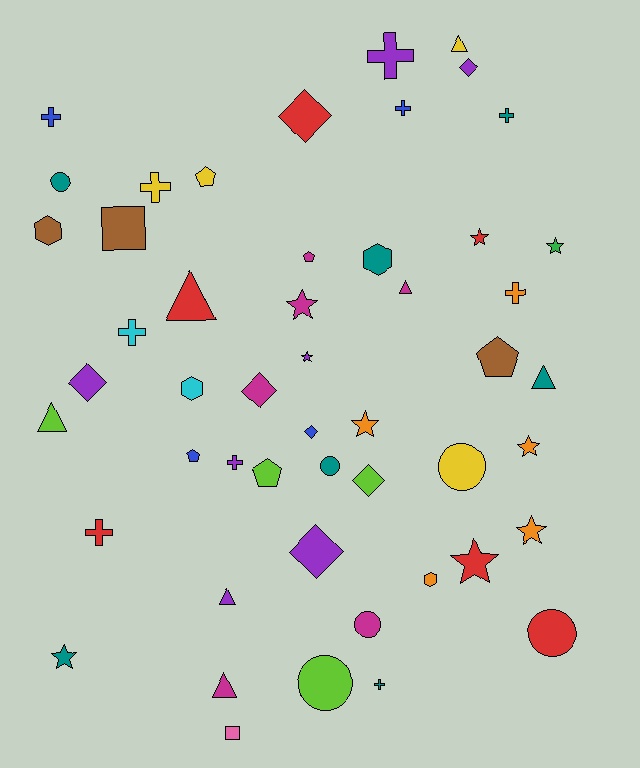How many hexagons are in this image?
There are 4 hexagons.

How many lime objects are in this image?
There are 4 lime objects.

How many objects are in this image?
There are 50 objects.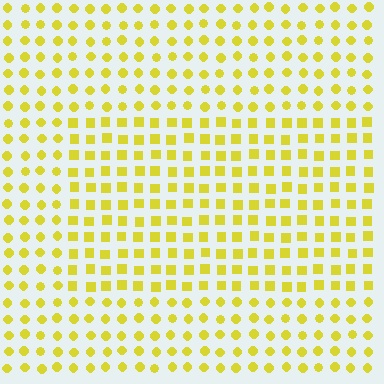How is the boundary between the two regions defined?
The boundary is defined by a change in element shape: squares inside vs. circles outside. All elements share the same color and spacing.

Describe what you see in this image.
The image is filled with small yellow elements arranged in a uniform grid. A rectangle-shaped region contains squares, while the surrounding area contains circles. The boundary is defined purely by the change in element shape.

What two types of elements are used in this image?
The image uses squares inside the rectangle region and circles outside it.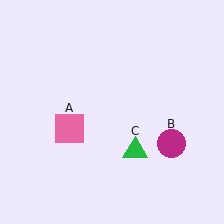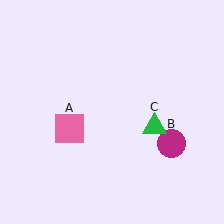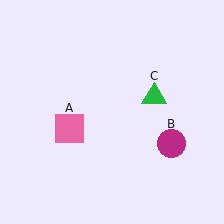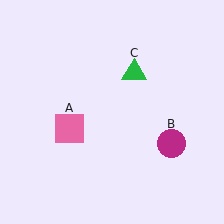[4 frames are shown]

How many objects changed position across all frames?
1 object changed position: green triangle (object C).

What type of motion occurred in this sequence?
The green triangle (object C) rotated counterclockwise around the center of the scene.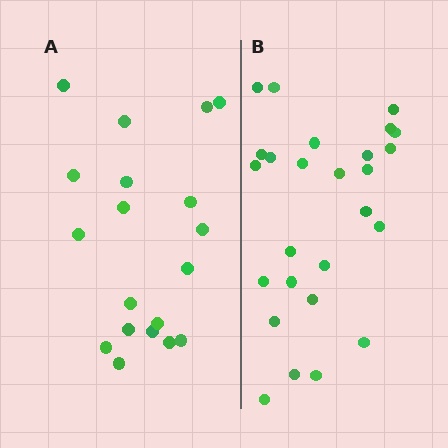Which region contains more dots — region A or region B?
Region B (the right region) has more dots.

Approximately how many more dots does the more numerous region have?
Region B has roughly 8 or so more dots than region A.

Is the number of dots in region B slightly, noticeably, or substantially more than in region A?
Region B has noticeably more, but not dramatically so. The ratio is roughly 1.4 to 1.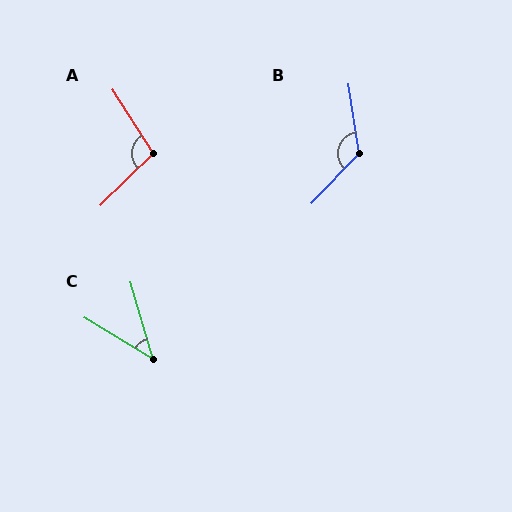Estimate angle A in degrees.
Approximately 102 degrees.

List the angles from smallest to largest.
C (43°), A (102°), B (128°).